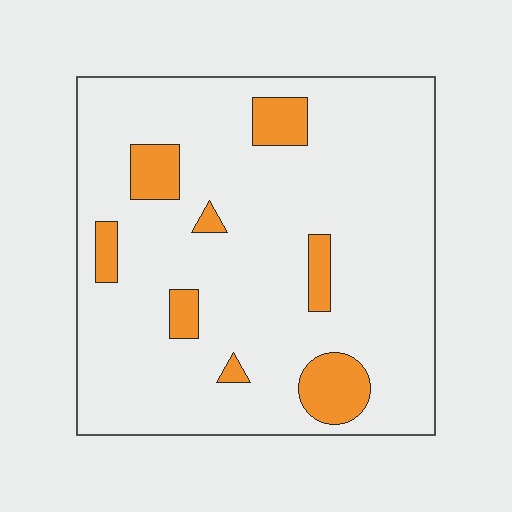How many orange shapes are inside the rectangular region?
8.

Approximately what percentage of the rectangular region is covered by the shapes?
Approximately 10%.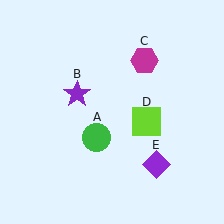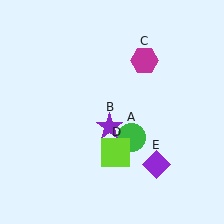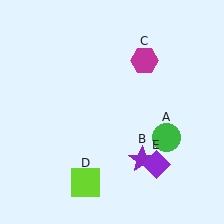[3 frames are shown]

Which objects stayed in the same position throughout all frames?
Magenta hexagon (object C) and purple diamond (object E) remained stationary.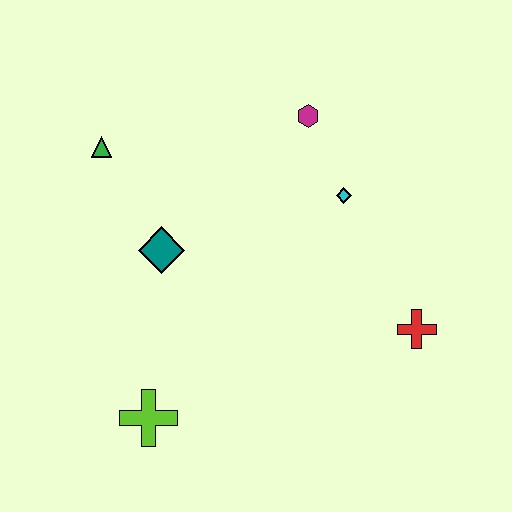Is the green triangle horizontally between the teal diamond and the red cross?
No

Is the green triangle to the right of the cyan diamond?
No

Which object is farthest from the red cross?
The green triangle is farthest from the red cross.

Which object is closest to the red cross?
The cyan diamond is closest to the red cross.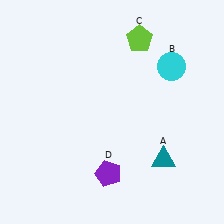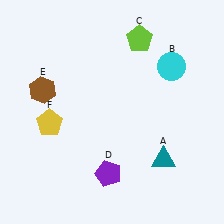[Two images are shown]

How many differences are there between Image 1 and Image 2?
There are 2 differences between the two images.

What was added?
A brown hexagon (E), a yellow pentagon (F) were added in Image 2.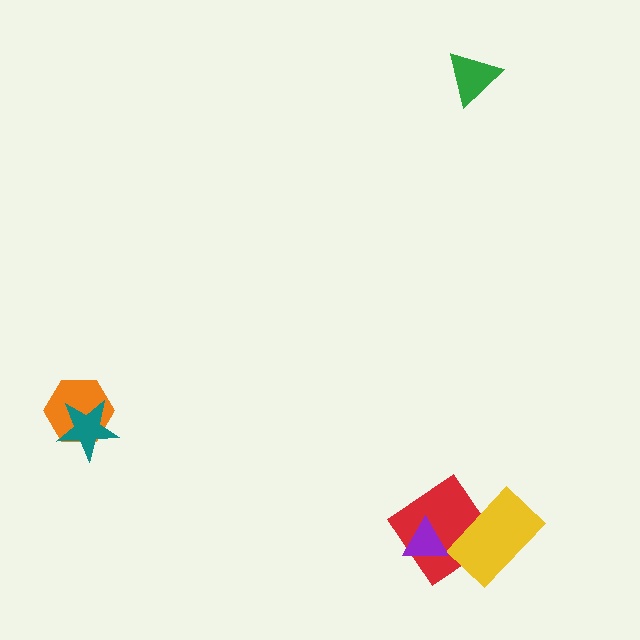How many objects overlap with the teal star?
1 object overlaps with the teal star.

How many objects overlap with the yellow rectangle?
1 object overlaps with the yellow rectangle.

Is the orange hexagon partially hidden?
Yes, it is partially covered by another shape.